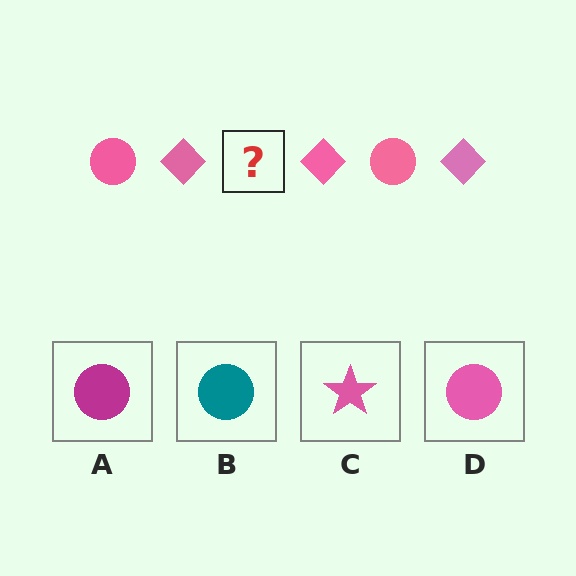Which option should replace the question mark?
Option D.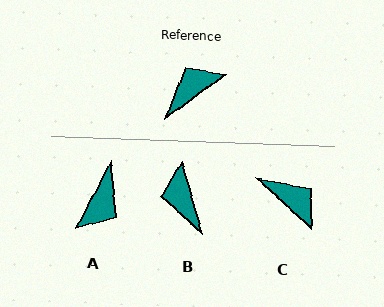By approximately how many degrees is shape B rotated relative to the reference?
Approximately 69 degrees counter-clockwise.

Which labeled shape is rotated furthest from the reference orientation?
A, about 154 degrees away.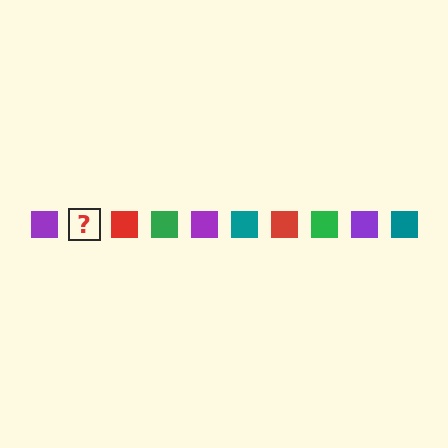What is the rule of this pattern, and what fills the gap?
The rule is that the pattern cycles through purple, teal, red, green squares. The gap should be filled with a teal square.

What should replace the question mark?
The question mark should be replaced with a teal square.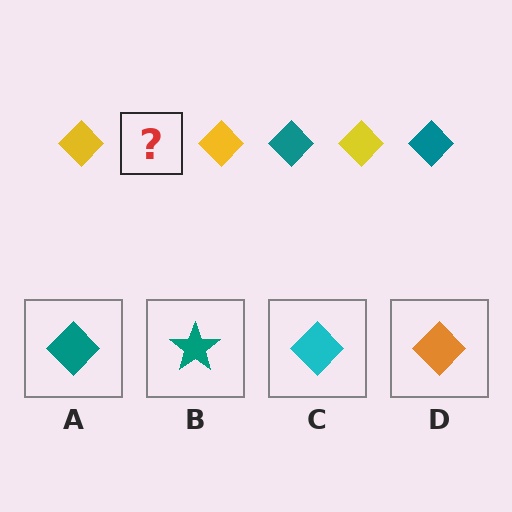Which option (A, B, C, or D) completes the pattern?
A.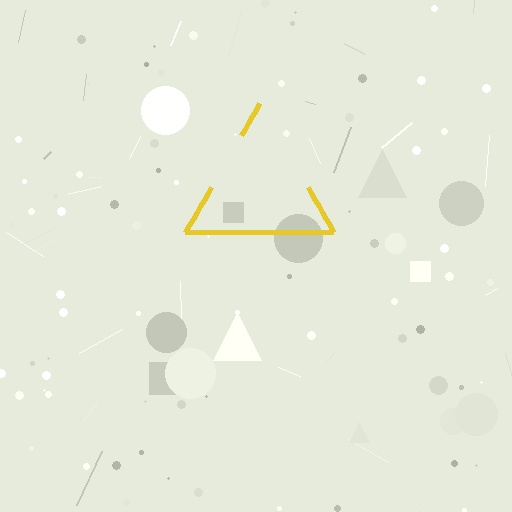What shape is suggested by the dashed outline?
The dashed outline suggests a triangle.